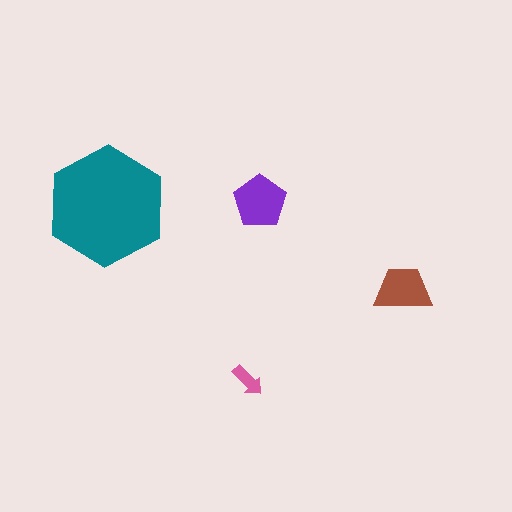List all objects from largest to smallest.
The teal hexagon, the purple pentagon, the brown trapezoid, the pink arrow.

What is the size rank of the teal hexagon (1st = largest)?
1st.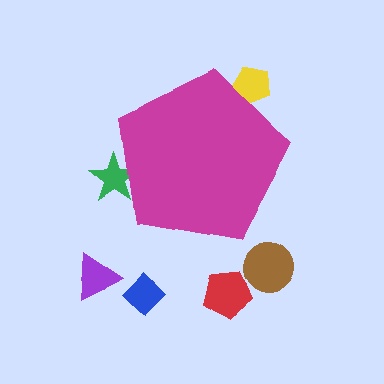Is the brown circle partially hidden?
No, the brown circle is fully visible.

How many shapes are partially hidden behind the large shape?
2 shapes are partially hidden.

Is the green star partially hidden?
Yes, the green star is partially hidden behind the magenta pentagon.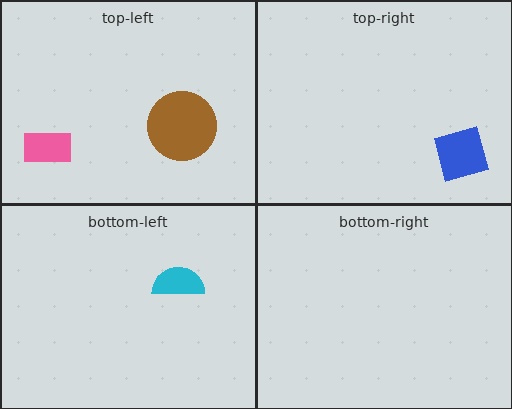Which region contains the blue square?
The top-right region.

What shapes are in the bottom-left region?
The cyan semicircle.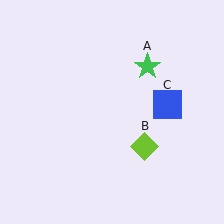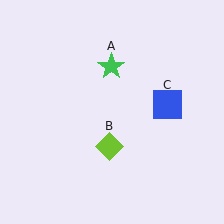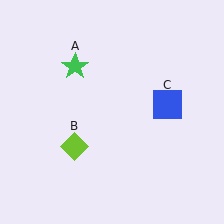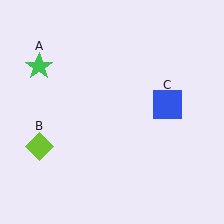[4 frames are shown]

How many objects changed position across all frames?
2 objects changed position: green star (object A), lime diamond (object B).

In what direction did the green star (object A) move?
The green star (object A) moved left.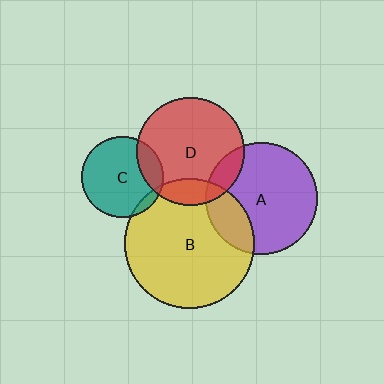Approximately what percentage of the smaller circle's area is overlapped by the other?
Approximately 20%.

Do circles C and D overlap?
Yes.